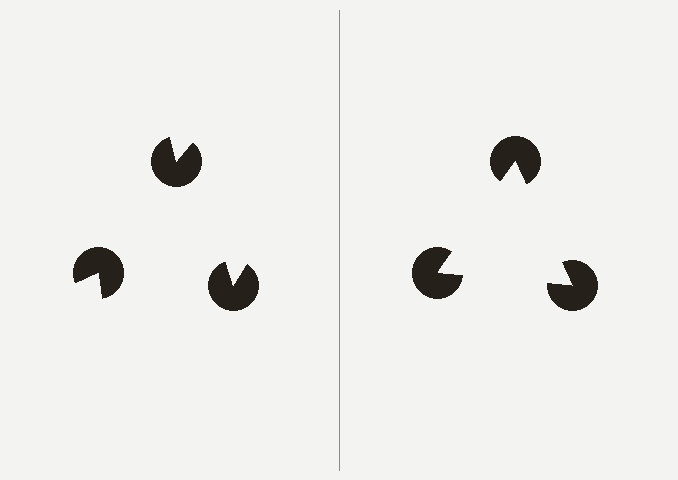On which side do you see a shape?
An illusory triangle appears on the right side. On the left side the wedge cuts are rotated, so no coherent shape forms.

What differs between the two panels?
The pac-man discs are positioned identically on both sides; only the wedge orientations differ. On the right they align to a triangle; on the left they are misaligned.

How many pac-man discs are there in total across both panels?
6 — 3 on each side.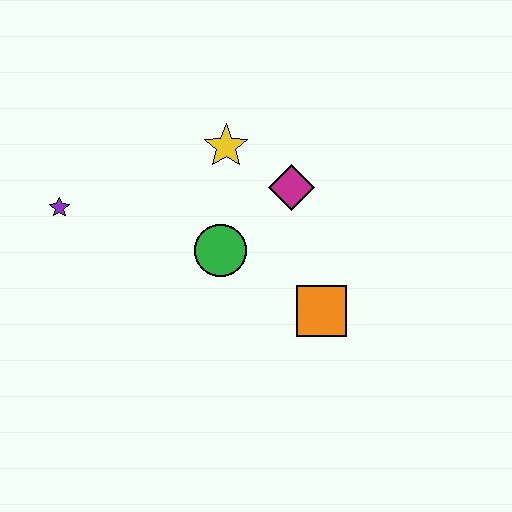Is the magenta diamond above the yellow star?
No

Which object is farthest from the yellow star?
The orange square is farthest from the yellow star.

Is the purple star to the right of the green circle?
No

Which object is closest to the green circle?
The magenta diamond is closest to the green circle.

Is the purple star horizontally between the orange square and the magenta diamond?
No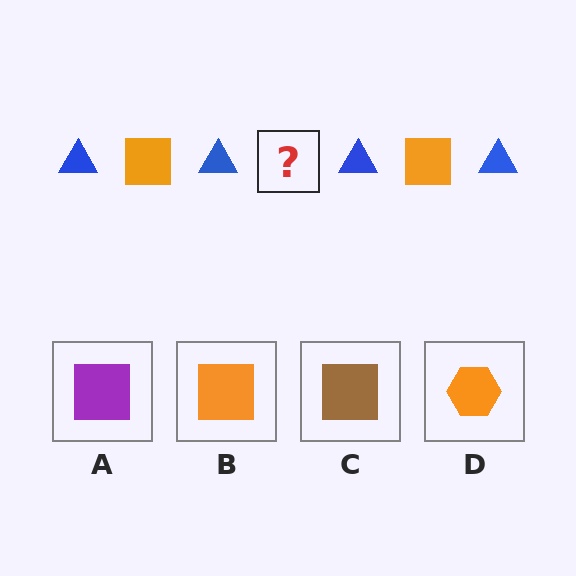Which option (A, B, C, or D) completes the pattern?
B.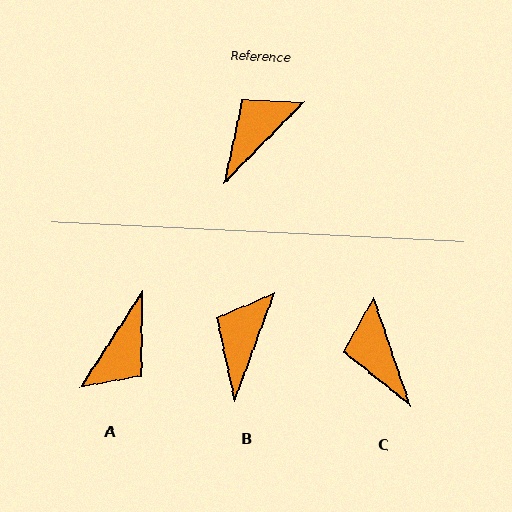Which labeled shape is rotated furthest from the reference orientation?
A, about 168 degrees away.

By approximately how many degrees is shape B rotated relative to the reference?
Approximately 24 degrees counter-clockwise.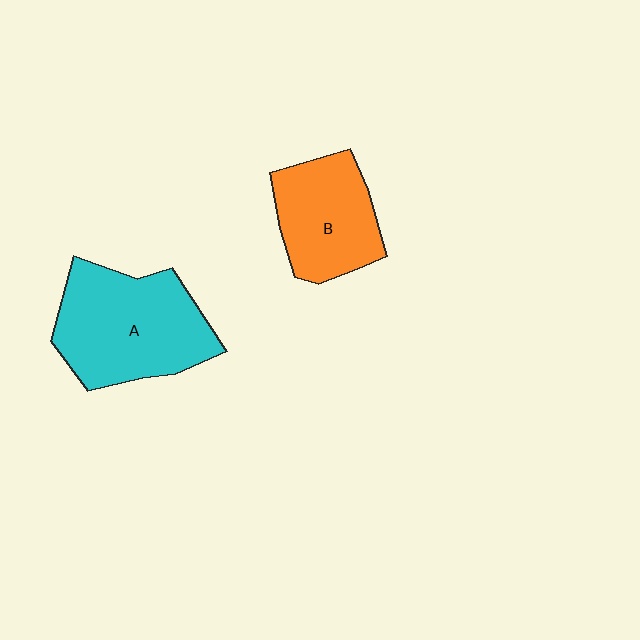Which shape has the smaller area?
Shape B (orange).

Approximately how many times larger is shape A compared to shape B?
Approximately 1.4 times.